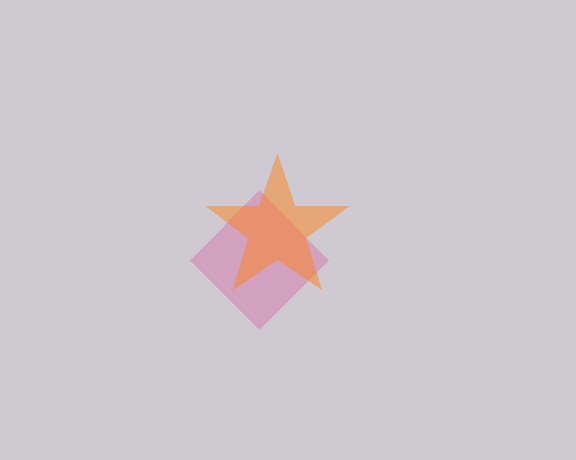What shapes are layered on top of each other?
The layered shapes are: a pink diamond, an orange star.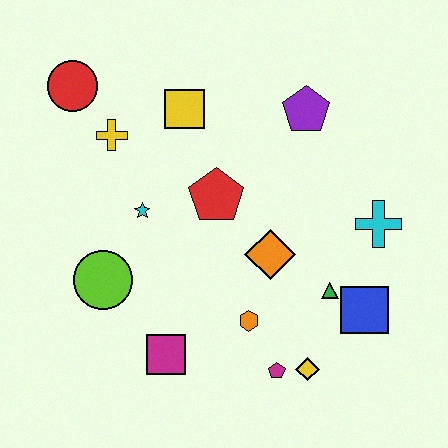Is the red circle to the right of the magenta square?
No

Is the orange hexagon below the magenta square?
No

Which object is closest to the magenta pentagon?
The yellow diamond is closest to the magenta pentagon.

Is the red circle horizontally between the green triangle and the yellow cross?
No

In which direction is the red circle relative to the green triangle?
The red circle is to the left of the green triangle.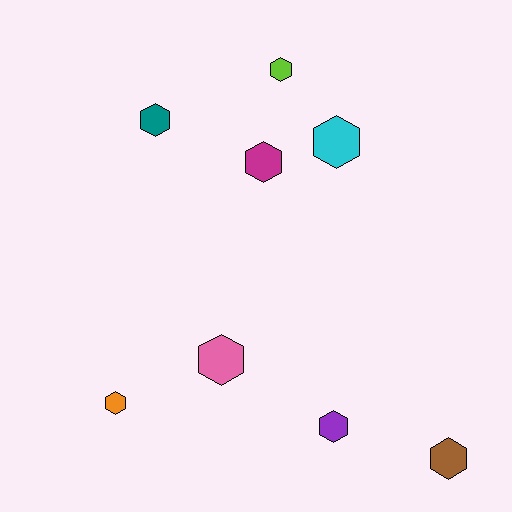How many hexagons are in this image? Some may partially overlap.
There are 8 hexagons.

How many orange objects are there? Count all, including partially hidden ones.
There is 1 orange object.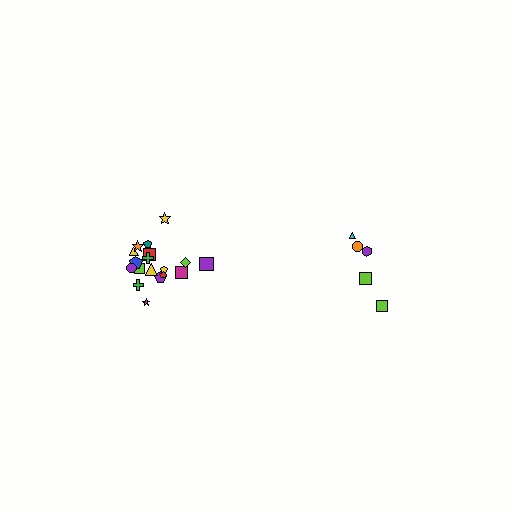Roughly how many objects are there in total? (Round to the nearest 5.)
Roughly 25 objects in total.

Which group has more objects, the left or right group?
The left group.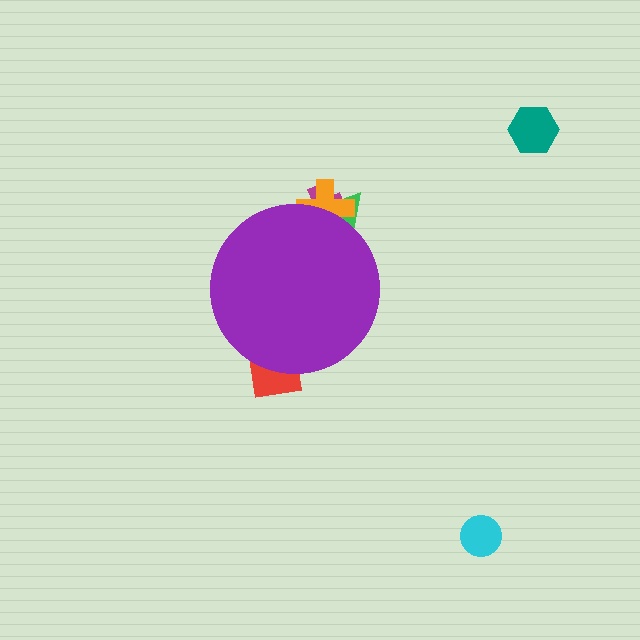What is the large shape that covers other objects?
A purple circle.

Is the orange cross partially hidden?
Yes, the orange cross is partially hidden behind the purple circle.